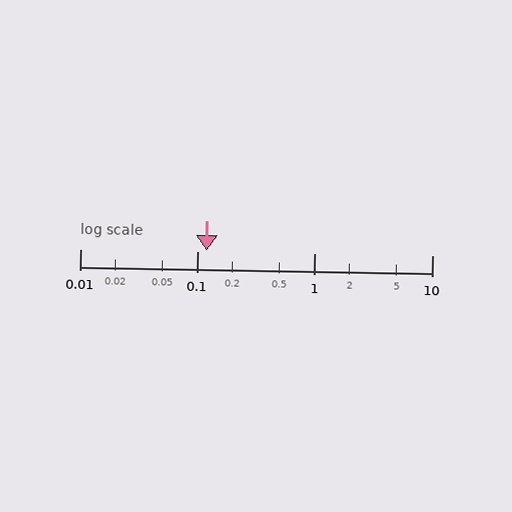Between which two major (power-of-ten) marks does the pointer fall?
The pointer is between 0.1 and 1.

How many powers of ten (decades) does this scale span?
The scale spans 3 decades, from 0.01 to 10.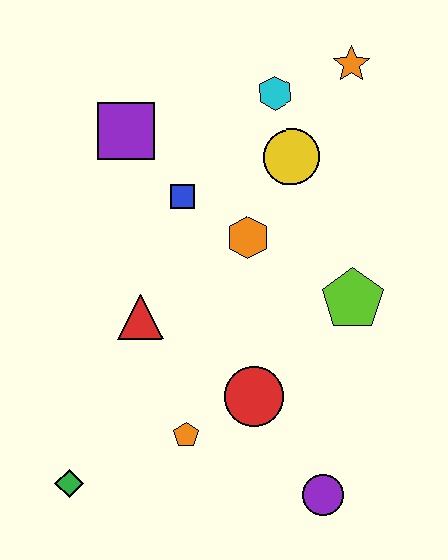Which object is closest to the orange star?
The cyan hexagon is closest to the orange star.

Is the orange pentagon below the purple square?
Yes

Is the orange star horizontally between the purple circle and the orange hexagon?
No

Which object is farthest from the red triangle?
The orange star is farthest from the red triangle.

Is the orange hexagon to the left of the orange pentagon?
No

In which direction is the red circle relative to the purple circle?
The red circle is above the purple circle.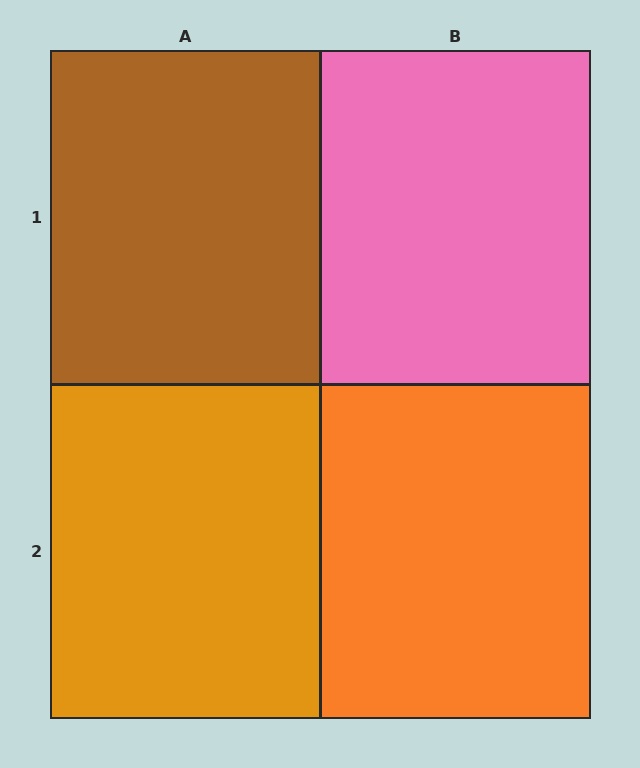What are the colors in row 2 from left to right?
Orange, orange.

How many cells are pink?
1 cell is pink.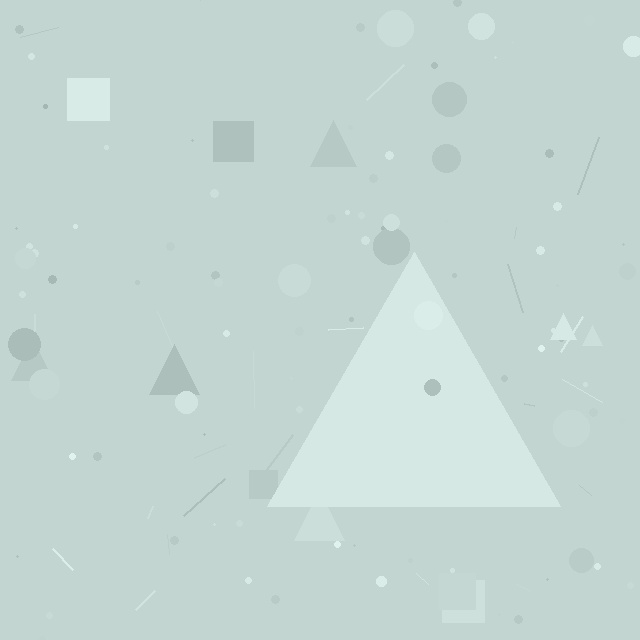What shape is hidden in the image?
A triangle is hidden in the image.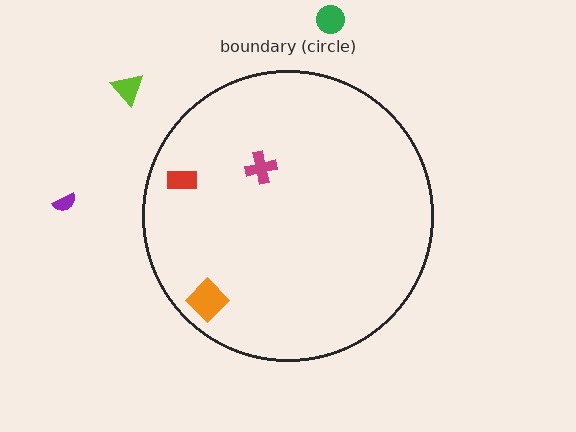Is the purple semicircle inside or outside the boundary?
Outside.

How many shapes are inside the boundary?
3 inside, 3 outside.